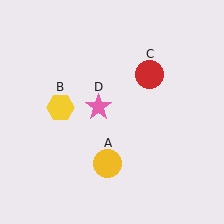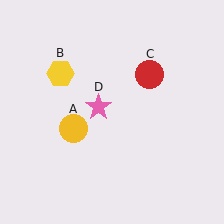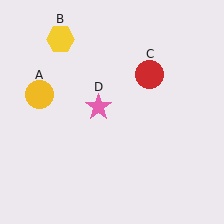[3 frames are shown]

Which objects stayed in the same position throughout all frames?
Red circle (object C) and pink star (object D) remained stationary.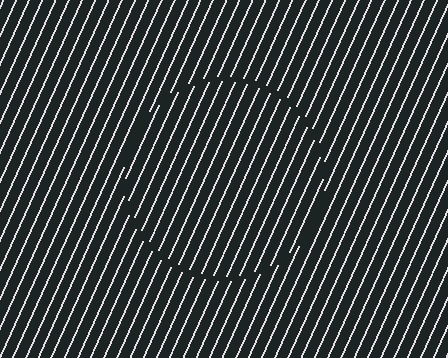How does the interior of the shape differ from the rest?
The interior of the shape contains the same grating, shifted by half a period — the contour is defined by the phase discontinuity where line-ends from the inner and outer gratings abut.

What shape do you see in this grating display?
An illusory circle. The interior of the shape contains the same grating, shifted by half a period — the contour is defined by the phase discontinuity where line-ends from the inner and outer gratings abut.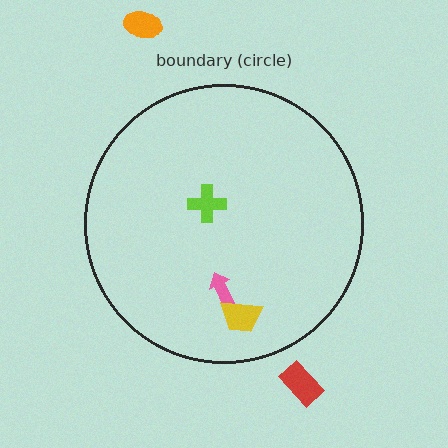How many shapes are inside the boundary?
3 inside, 2 outside.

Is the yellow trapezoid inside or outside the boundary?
Inside.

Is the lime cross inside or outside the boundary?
Inside.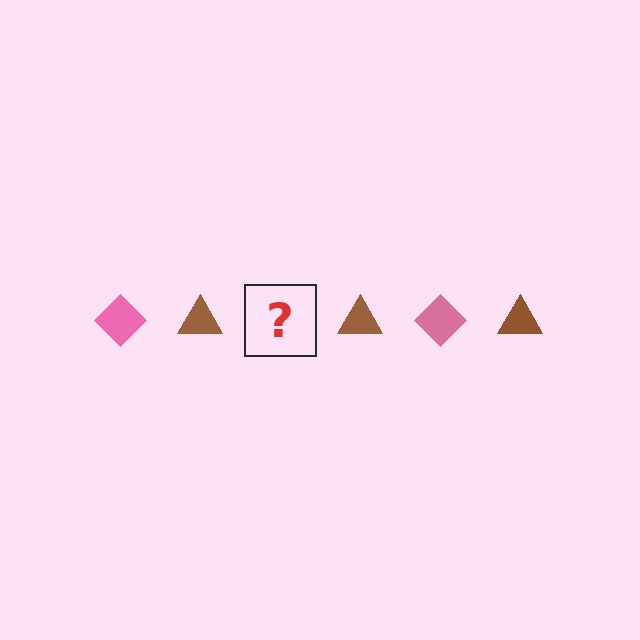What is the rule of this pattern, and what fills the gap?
The rule is that the pattern alternates between pink diamond and brown triangle. The gap should be filled with a pink diamond.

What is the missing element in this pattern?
The missing element is a pink diamond.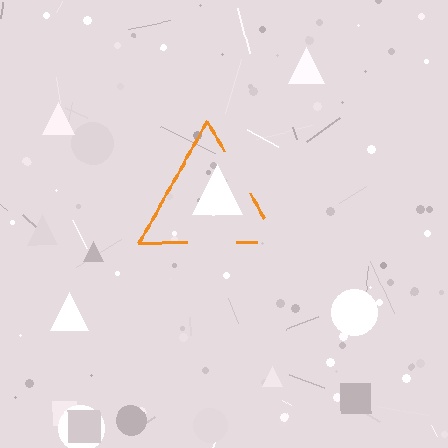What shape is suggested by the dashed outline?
The dashed outline suggests a triangle.